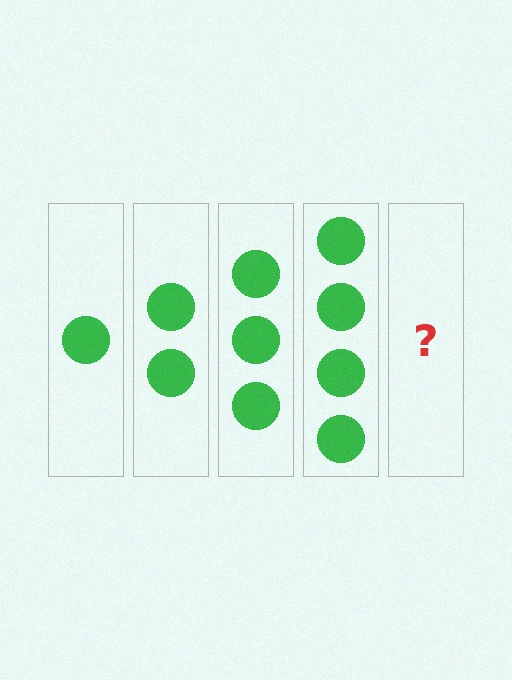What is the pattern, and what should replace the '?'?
The pattern is that each step adds one more circle. The '?' should be 5 circles.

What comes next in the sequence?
The next element should be 5 circles.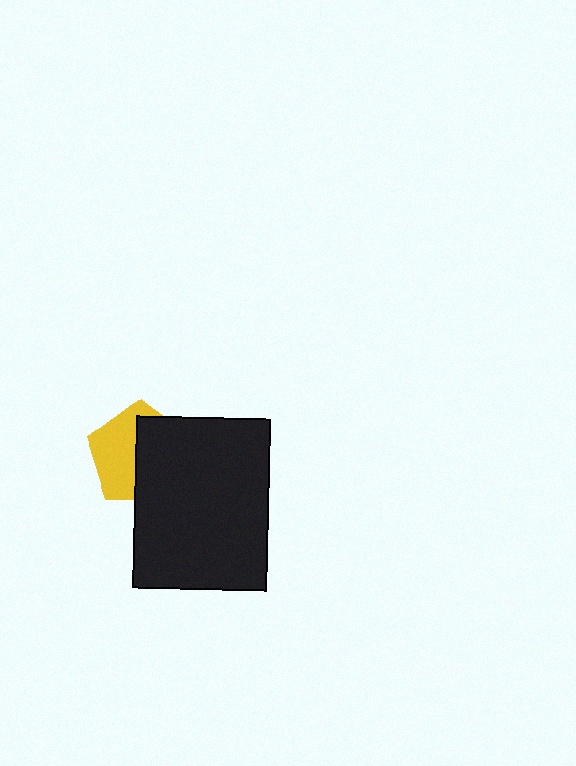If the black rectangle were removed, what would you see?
You would see the complete yellow pentagon.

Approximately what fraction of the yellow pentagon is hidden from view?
Roughly 52% of the yellow pentagon is hidden behind the black rectangle.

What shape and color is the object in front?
The object in front is a black rectangle.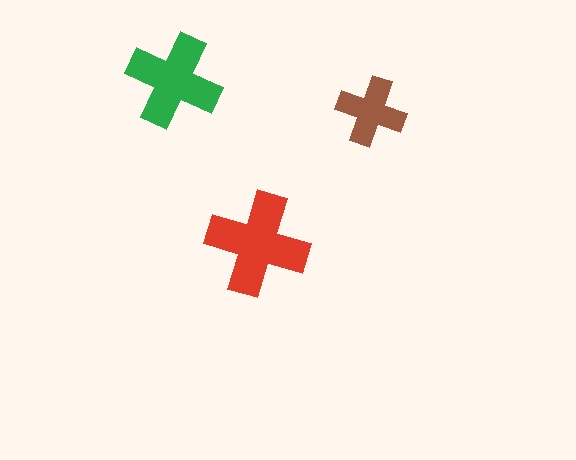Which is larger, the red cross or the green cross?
The red one.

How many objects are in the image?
There are 3 objects in the image.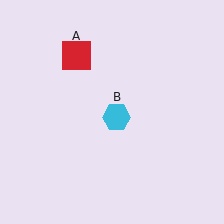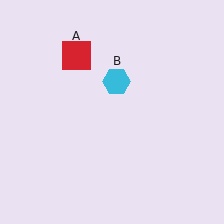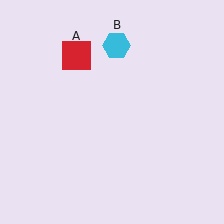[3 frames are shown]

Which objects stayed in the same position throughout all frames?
Red square (object A) remained stationary.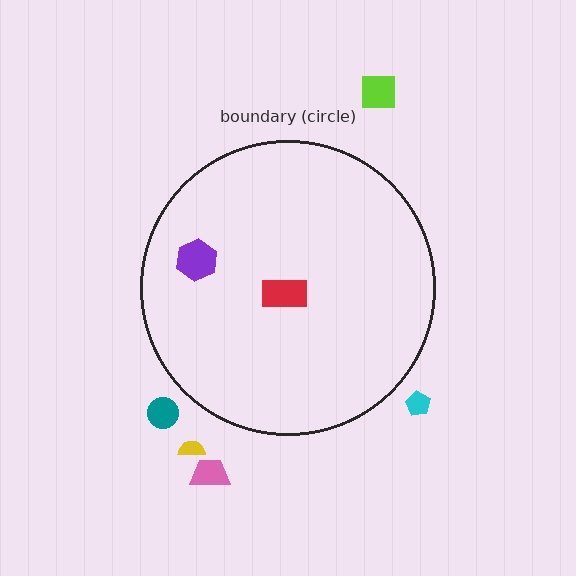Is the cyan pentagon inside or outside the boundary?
Outside.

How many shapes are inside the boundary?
2 inside, 5 outside.